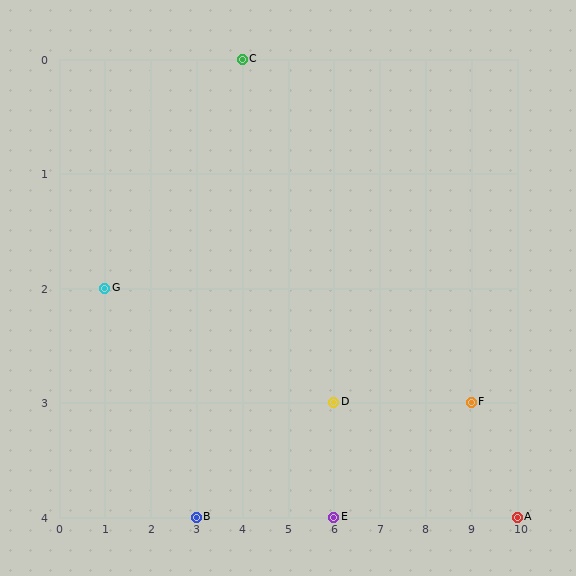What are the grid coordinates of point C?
Point C is at grid coordinates (4, 0).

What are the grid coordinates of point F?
Point F is at grid coordinates (9, 3).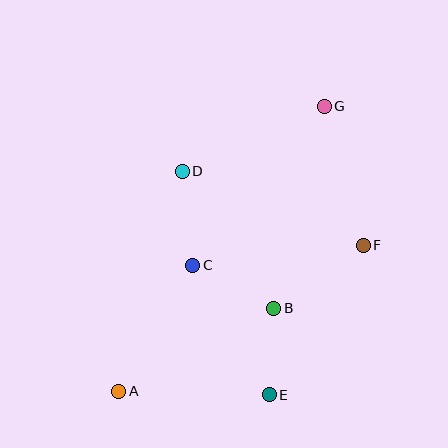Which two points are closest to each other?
Points B and E are closest to each other.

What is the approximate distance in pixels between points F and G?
The distance between F and G is approximately 144 pixels.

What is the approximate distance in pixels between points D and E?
The distance between D and E is approximately 240 pixels.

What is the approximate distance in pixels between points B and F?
The distance between B and F is approximately 109 pixels.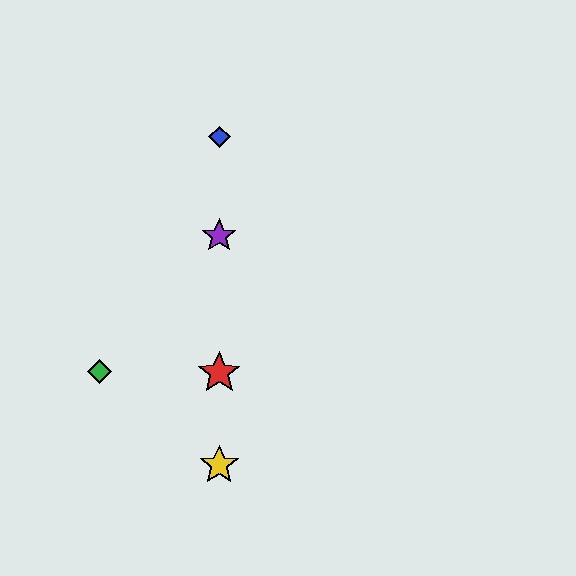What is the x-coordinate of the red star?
The red star is at x≈219.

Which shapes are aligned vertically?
The red star, the blue diamond, the yellow star, the purple star are aligned vertically.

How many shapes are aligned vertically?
4 shapes (the red star, the blue diamond, the yellow star, the purple star) are aligned vertically.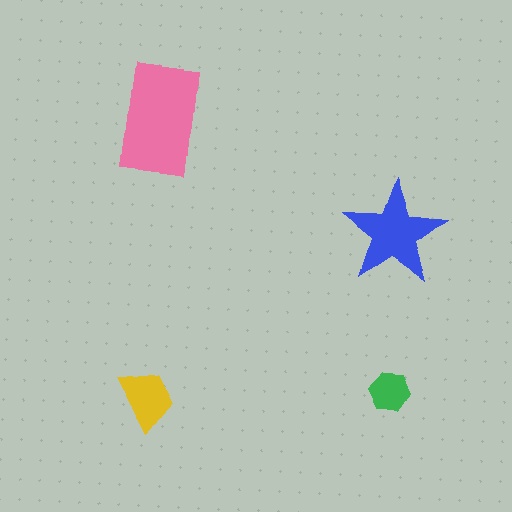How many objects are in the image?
There are 4 objects in the image.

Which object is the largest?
The pink rectangle.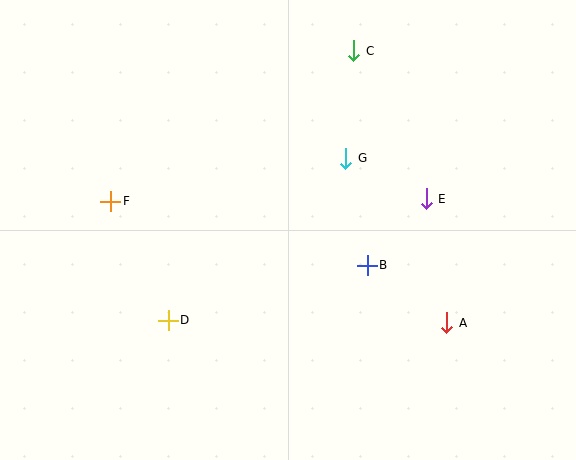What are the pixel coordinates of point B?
Point B is at (367, 265).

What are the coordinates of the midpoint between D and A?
The midpoint between D and A is at (308, 322).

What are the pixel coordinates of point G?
Point G is at (346, 158).